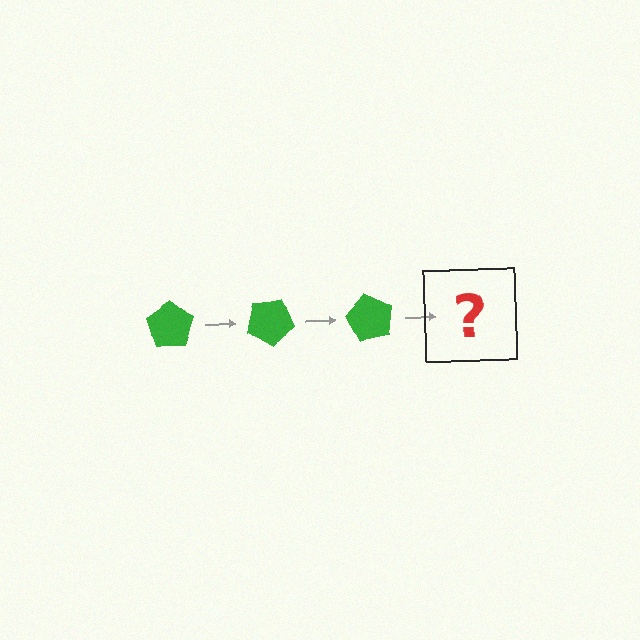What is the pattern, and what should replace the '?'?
The pattern is that the pentagon rotates 30 degrees each step. The '?' should be a green pentagon rotated 90 degrees.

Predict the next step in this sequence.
The next step is a green pentagon rotated 90 degrees.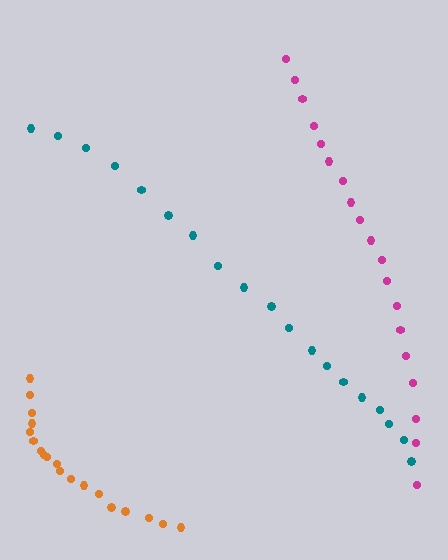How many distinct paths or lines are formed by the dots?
There are 3 distinct paths.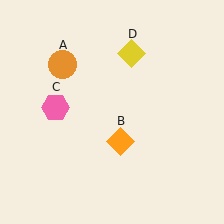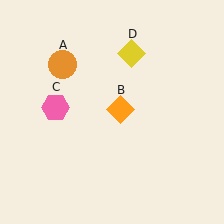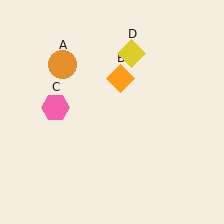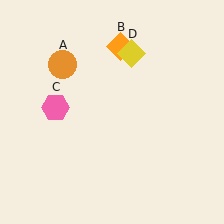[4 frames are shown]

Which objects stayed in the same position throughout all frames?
Orange circle (object A) and pink hexagon (object C) and yellow diamond (object D) remained stationary.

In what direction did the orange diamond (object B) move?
The orange diamond (object B) moved up.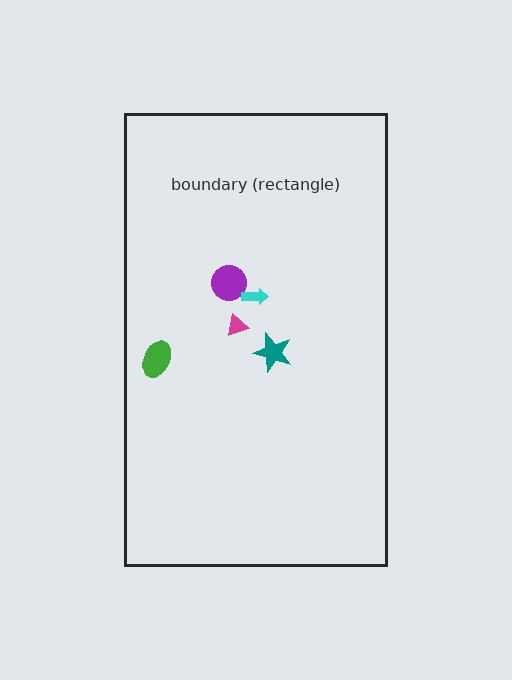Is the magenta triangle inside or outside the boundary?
Inside.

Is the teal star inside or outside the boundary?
Inside.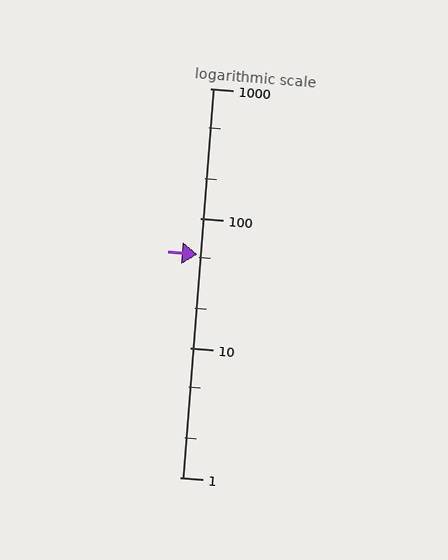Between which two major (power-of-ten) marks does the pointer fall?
The pointer is between 10 and 100.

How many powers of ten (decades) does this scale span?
The scale spans 3 decades, from 1 to 1000.